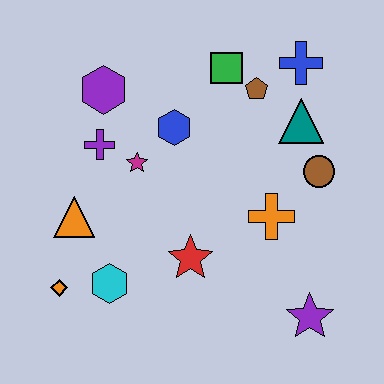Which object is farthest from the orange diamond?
The blue cross is farthest from the orange diamond.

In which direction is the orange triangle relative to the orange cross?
The orange triangle is to the left of the orange cross.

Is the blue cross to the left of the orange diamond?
No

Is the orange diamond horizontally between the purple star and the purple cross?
No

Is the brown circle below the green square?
Yes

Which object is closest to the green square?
The brown pentagon is closest to the green square.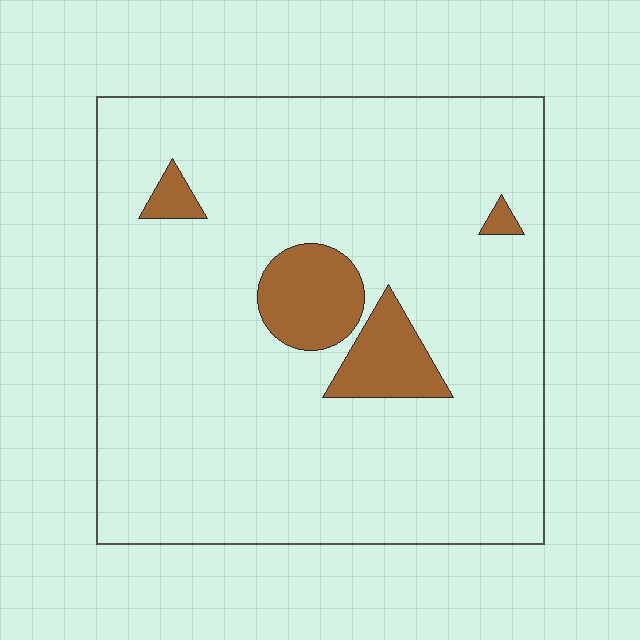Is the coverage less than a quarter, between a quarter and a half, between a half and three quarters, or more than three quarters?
Less than a quarter.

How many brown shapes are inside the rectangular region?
4.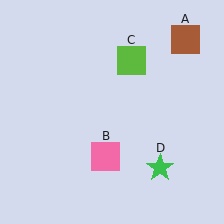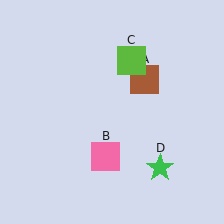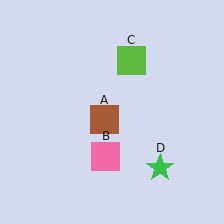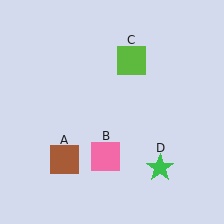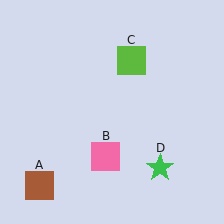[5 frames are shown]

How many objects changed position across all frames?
1 object changed position: brown square (object A).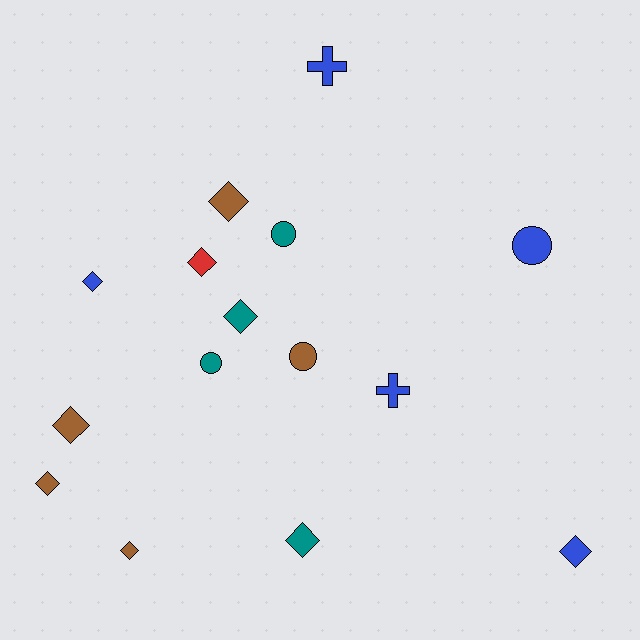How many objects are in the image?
There are 15 objects.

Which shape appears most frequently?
Diamond, with 9 objects.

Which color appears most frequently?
Blue, with 5 objects.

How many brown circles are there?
There is 1 brown circle.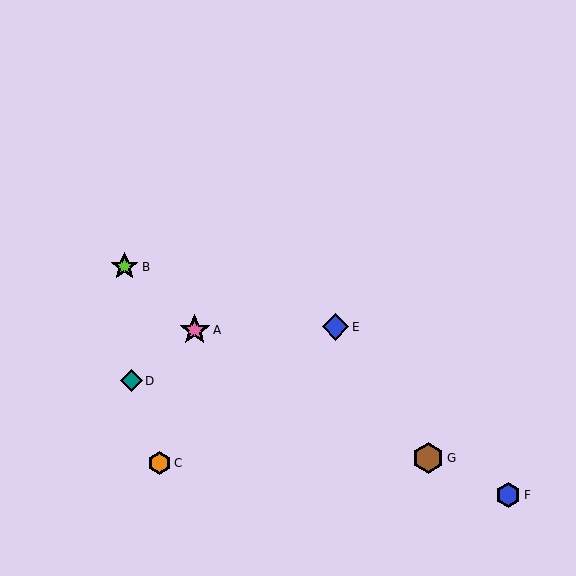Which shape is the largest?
The pink star (labeled A) is the largest.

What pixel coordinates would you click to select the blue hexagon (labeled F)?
Click at (508, 495) to select the blue hexagon F.